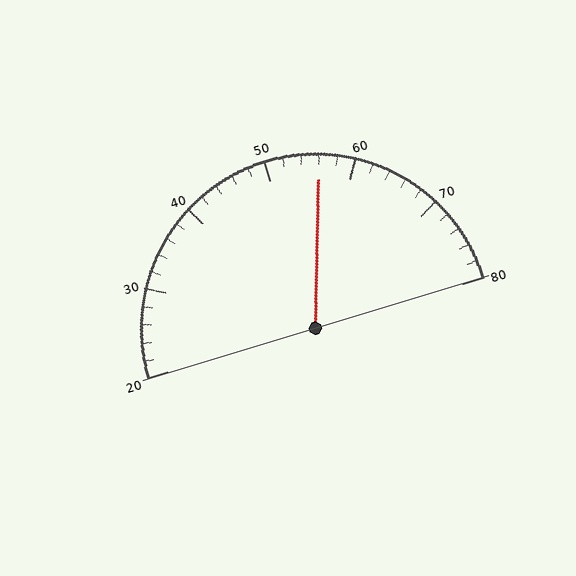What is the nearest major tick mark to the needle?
The nearest major tick mark is 60.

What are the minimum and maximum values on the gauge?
The gauge ranges from 20 to 80.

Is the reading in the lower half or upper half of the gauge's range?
The reading is in the upper half of the range (20 to 80).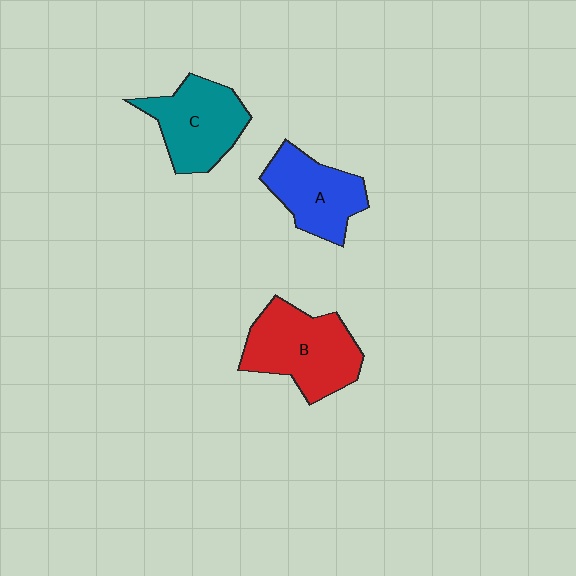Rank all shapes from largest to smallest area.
From largest to smallest: B (red), C (teal), A (blue).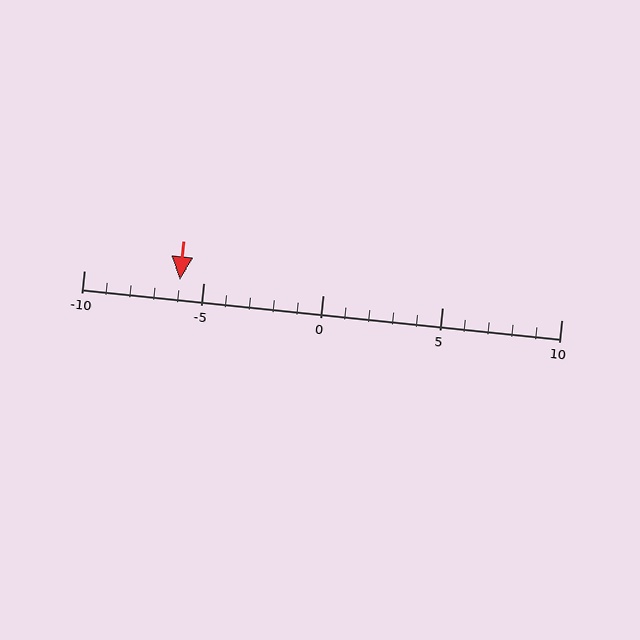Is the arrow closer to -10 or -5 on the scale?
The arrow is closer to -5.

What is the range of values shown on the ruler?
The ruler shows values from -10 to 10.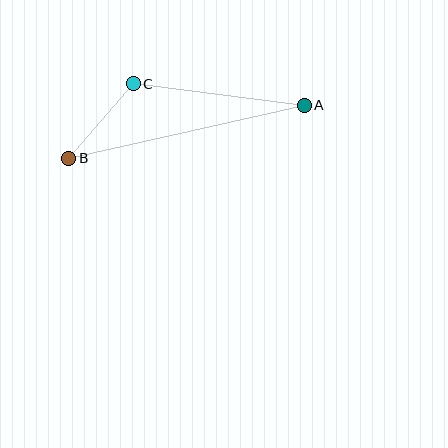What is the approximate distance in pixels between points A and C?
The distance between A and C is approximately 172 pixels.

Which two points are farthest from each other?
Points A and B are farthest from each other.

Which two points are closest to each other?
Points B and C are closest to each other.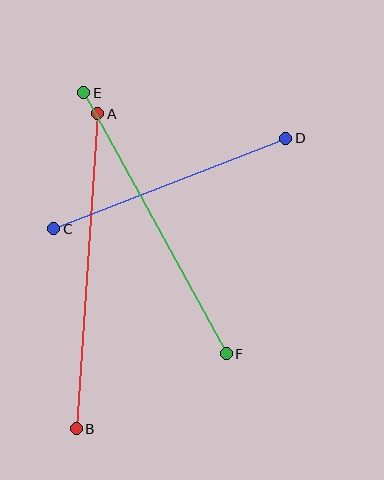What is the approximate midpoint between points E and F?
The midpoint is at approximately (155, 223) pixels.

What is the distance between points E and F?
The distance is approximately 298 pixels.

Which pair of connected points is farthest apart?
Points A and B are farthest apart.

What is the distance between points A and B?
The distance is approximately 316 pixels.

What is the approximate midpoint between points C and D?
The midpoint is at approximately (170, 183) pixels.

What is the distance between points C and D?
The distance is approximately 249 pixels.